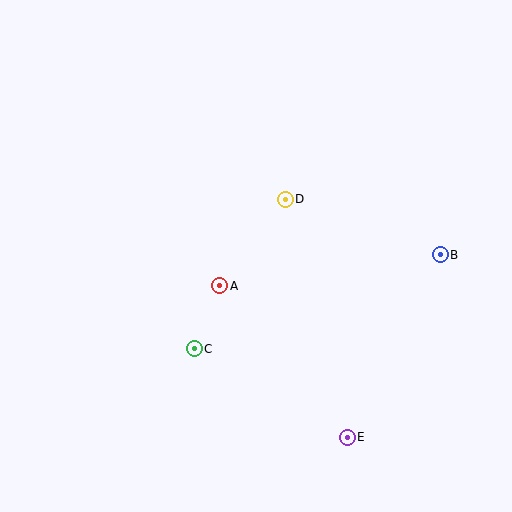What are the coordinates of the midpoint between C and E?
The midpoint between C and E is at (271, 393).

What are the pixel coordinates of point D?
Point D is at (285, 199).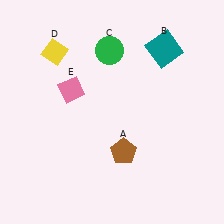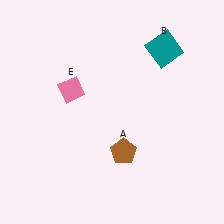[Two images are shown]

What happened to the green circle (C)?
The green circle (C) was removed in Image 2. It was in the top-left area of Image 1.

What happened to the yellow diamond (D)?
The yellow diamond (D) was removed in Image 2. It was in the top-left area of Image 1.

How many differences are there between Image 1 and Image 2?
There are 2 differences between the two images.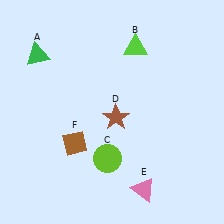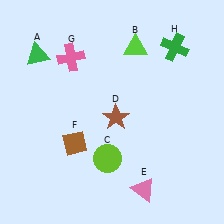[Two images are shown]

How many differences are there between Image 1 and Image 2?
There are 2 differences between the two images.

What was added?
A pink cross (G), a green cross (H) were added in Image 2.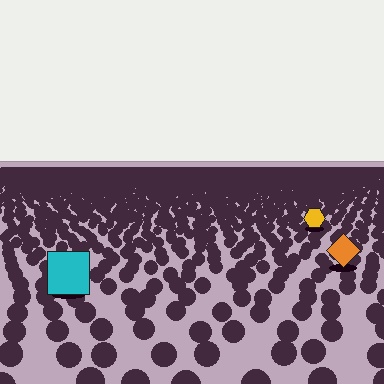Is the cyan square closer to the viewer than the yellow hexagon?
Yes. The cyan square is closer — you can tell from the texture gradient: the ground texture is coarser near it.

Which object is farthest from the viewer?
The yellow hexagon is farthest from the viewer. It appears smaller and the ground texture around it is denser.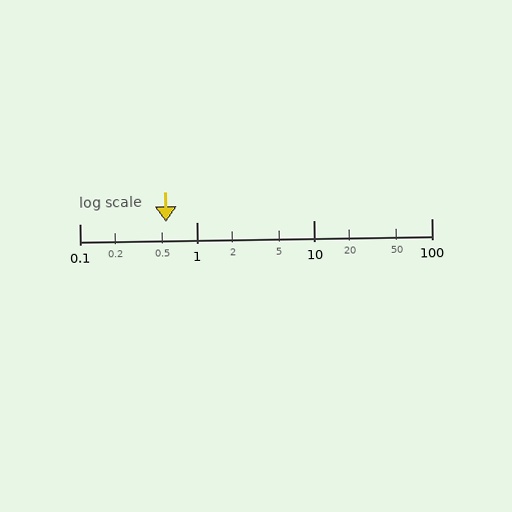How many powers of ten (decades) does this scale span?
The scale spans 3 decades, from 0.1 to 100.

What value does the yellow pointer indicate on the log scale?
The pointer indicates approximately 0.55.